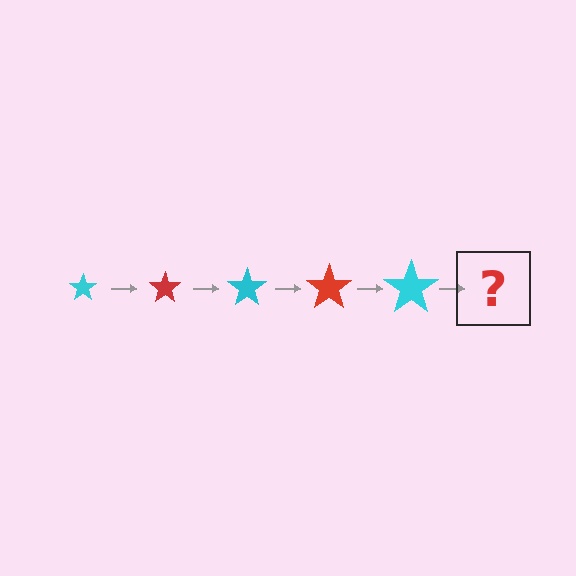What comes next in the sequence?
The next element should be a red star, larger than the previous one.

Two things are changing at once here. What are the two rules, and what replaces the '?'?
The two rules are that the star grows larger each step and the color cycles through cyan and red. The '?' should be a red star, larger than the previous one.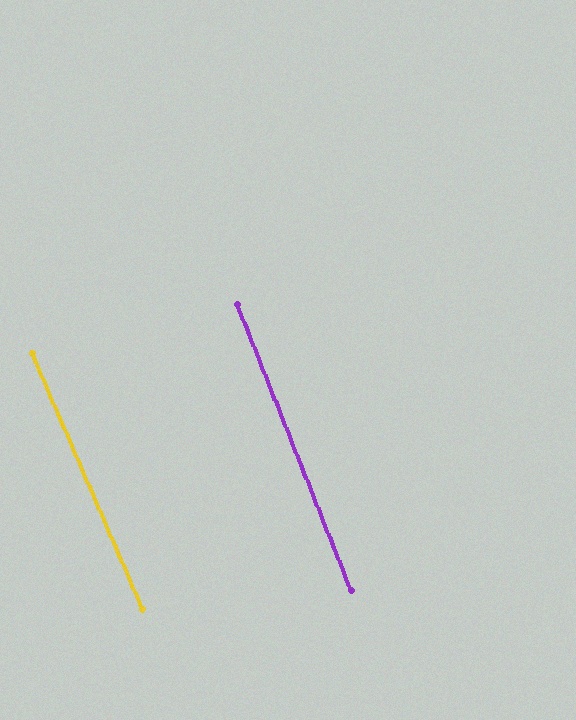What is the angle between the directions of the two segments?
Approximately 2 degrees.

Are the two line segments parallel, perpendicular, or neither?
Parallel — their directions differ by only 2.0°.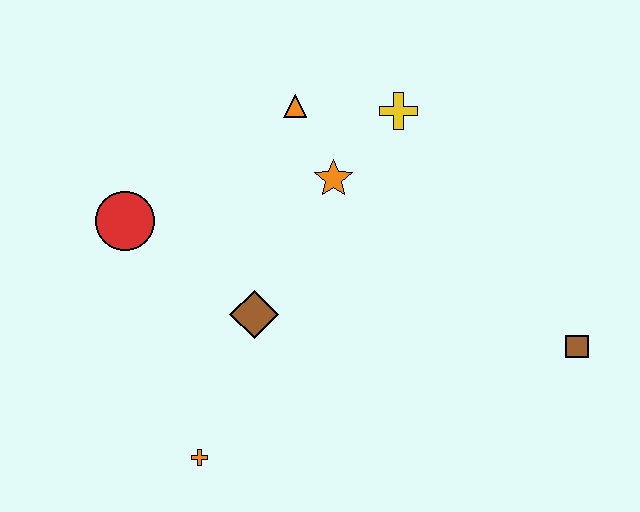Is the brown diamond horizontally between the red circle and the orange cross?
No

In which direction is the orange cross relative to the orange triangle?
The orange cross is below the orange triangle.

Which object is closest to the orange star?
The orange triangle is closest to the orange star.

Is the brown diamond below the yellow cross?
Yes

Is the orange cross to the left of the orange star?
Yes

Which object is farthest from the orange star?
The orange cross is farthest from the orange star.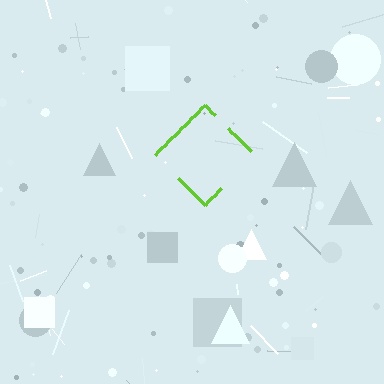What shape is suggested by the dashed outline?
The dashed outline suggests a diamond.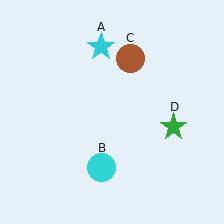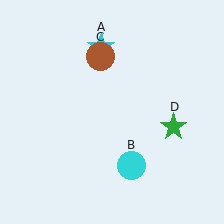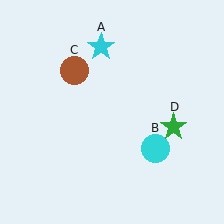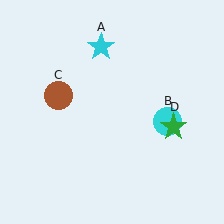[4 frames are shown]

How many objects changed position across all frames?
2 objects changed position: cyan circle (object B), brown circle (object C).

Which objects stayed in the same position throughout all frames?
Cyan star (object A) and green star (object D) remained stationary.